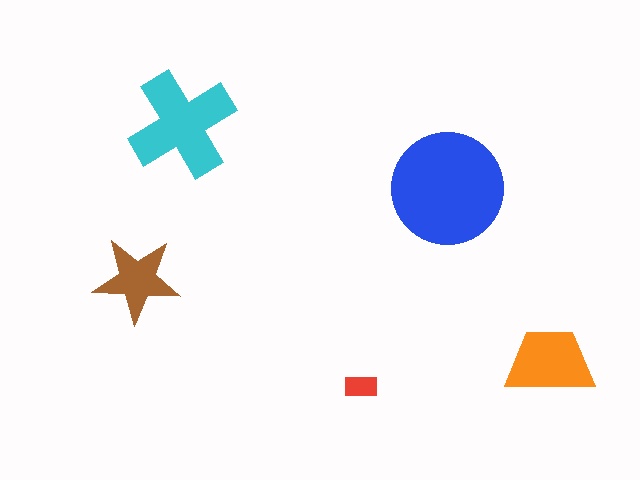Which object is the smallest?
The red rectangle.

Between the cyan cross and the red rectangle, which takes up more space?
The cyan cross.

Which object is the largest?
The blue circle.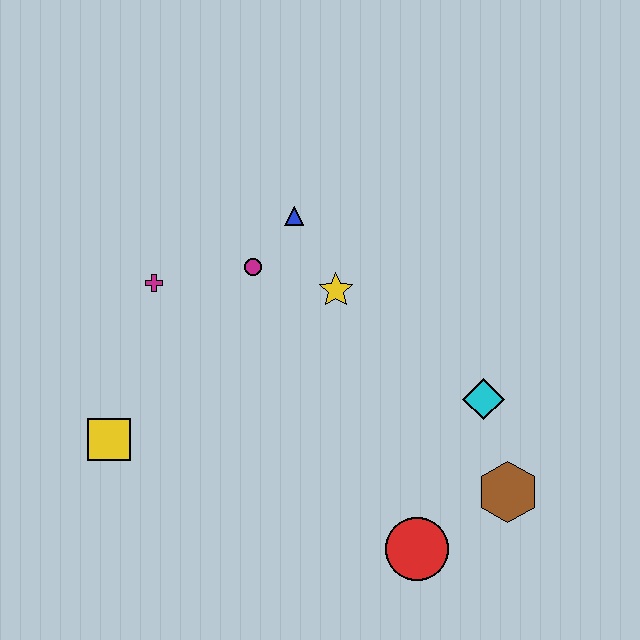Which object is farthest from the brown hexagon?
The magenta cross is farthest from the brown hexagon.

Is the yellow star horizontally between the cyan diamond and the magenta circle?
Yes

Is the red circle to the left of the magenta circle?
No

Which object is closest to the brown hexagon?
The cyan diamond is closest to the brown hexagon.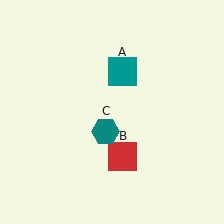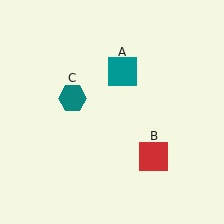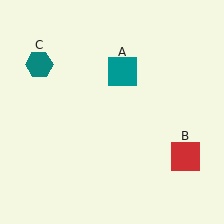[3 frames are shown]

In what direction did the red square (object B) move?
The red square (object B) moved right.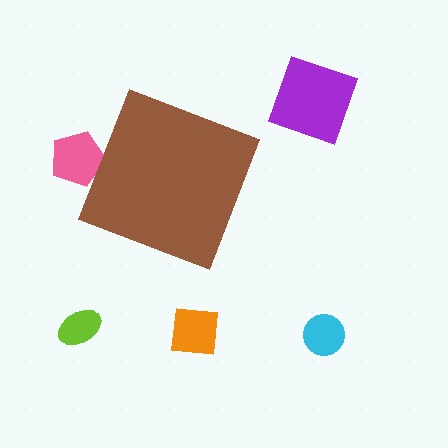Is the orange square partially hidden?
No, the orange square is fully visible.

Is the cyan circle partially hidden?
No, the cyan circle is fully visible.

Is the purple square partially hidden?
No, the purple square is fully visible.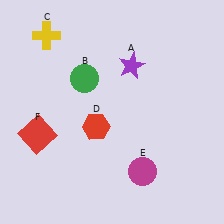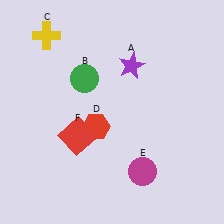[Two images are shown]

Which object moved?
The red square (F) moved right.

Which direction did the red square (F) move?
The red square (F) moved right.